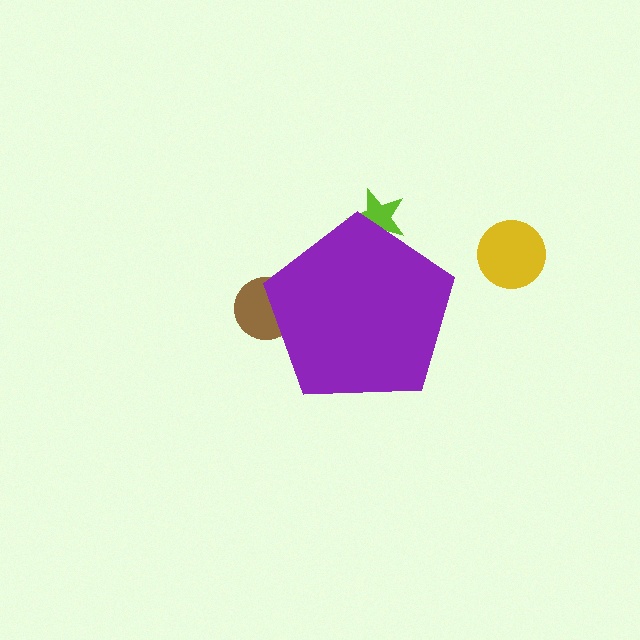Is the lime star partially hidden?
Yes, the lime star is partially hidden behind the purple pentagon.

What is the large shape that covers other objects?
A purple pentagon.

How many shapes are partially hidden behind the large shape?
2 shapes are partially hidden.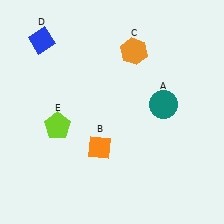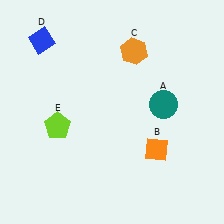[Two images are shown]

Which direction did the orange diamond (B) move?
The orange diamond (B) moved right.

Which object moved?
The orange diamond (B) moved right.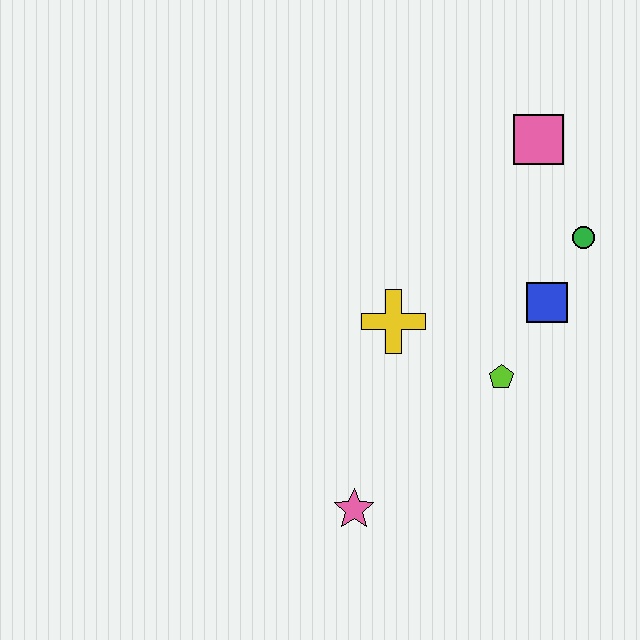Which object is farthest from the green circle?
The pink star is farthest from the green circle.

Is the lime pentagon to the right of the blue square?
No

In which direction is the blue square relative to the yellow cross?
The blue square is to the right of the yellow cross.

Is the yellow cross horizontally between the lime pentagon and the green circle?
No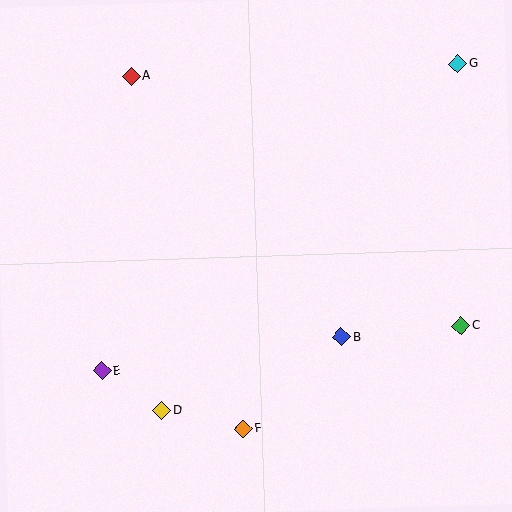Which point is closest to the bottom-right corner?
Point C is closest to the bottom-right corner.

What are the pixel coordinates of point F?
Point F is at (243, 429).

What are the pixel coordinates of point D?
Point D is at (162, 410).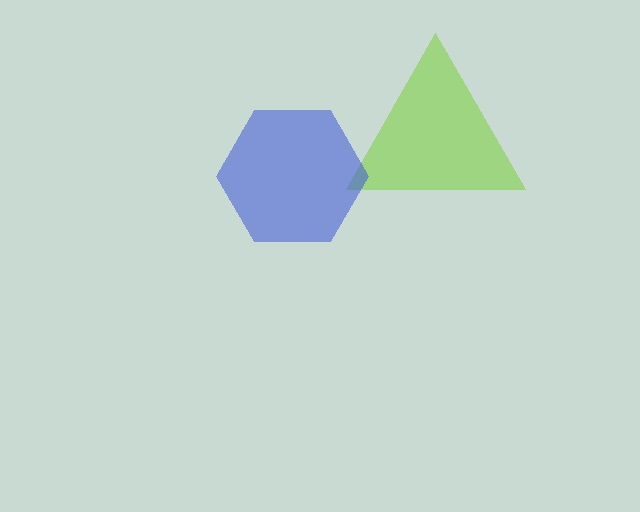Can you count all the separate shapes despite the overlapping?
Yes, there are 2 separate shapes.